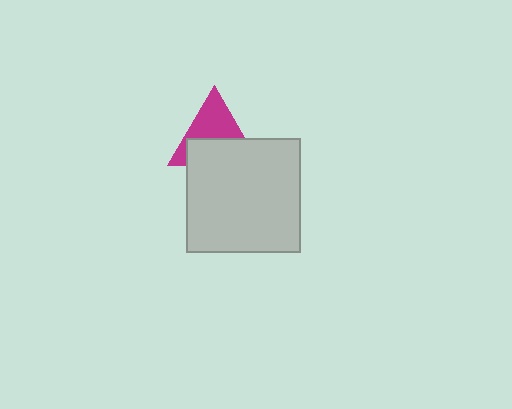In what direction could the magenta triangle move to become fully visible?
The magenta triangle could move up. That would shift it out from behind the light gray square entirely.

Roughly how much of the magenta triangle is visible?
About half of it is visible (roughly 50%).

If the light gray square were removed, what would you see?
You would see the complete magenta triangle.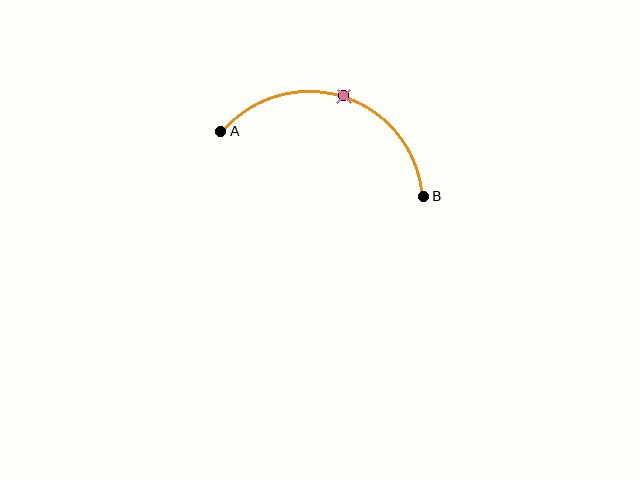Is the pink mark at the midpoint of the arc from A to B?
Yes. The pink mark lies on the arc at equal arc-length from both A and B — it is the arc midpoint.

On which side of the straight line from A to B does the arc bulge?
The arc bulges above the straight line connecting A and B.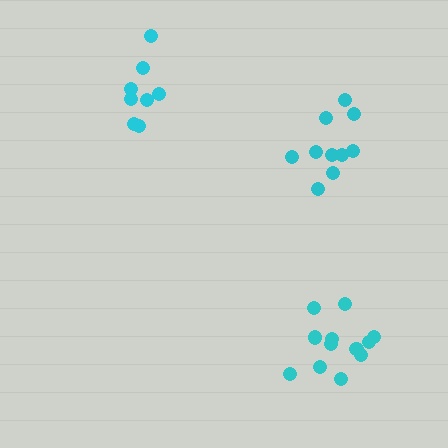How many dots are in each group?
Group 1: 10 dots, Group 2: 8 dots, Group 3: 12 dots (30 total).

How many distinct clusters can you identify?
There are 3 distinct clusters.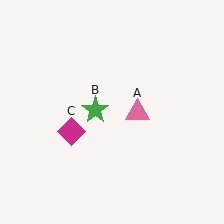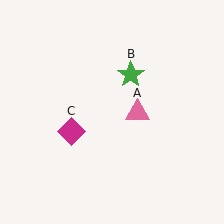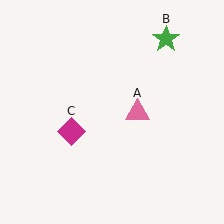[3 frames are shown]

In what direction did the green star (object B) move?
The green star (object B) moved up and to the right.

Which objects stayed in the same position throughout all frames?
Pink triangle (object A) and magenta diamond (object C) remained stationary.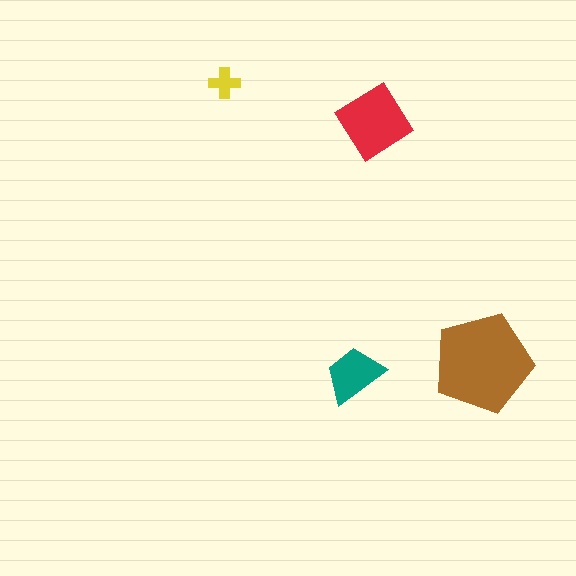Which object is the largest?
The brown pentagon.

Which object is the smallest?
The yellow cross.